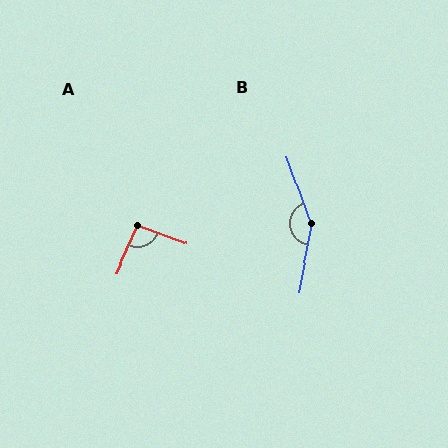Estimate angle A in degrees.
Approximately 93 degrees.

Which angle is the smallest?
A, at approximately 93 degrees.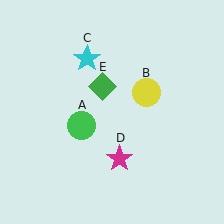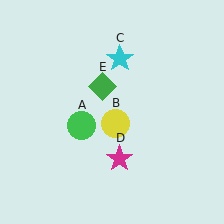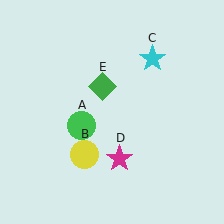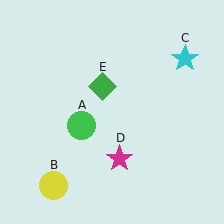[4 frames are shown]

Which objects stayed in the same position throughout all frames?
Green circle (object A) and magenta star (object D) and green diamond (object E) remained stationary.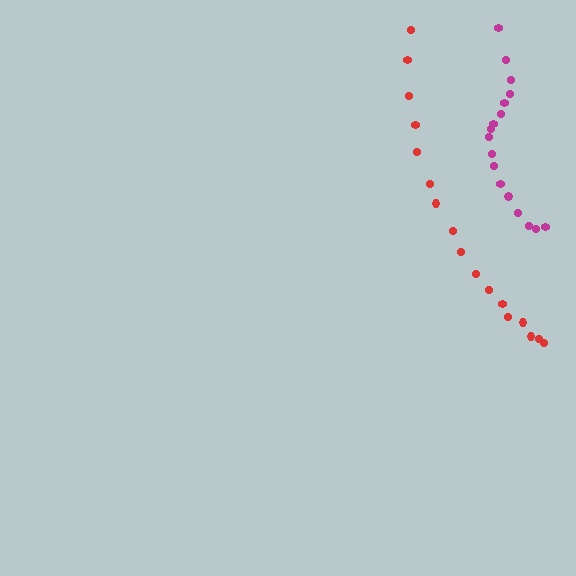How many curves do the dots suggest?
There are 2 distinct paths.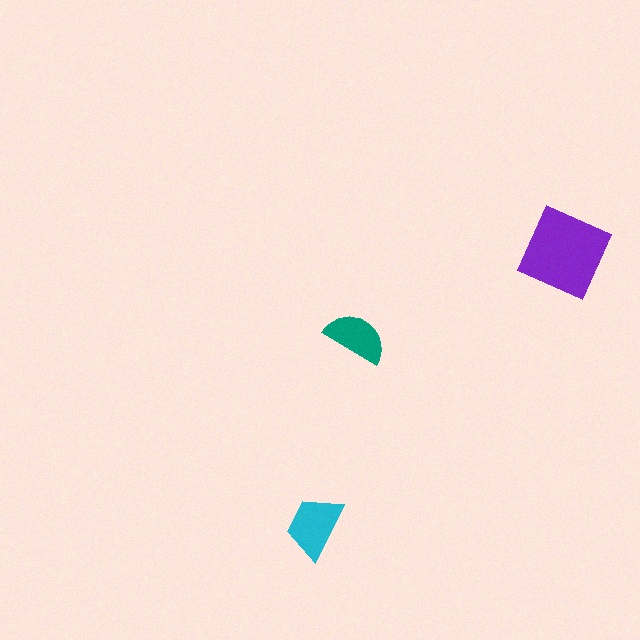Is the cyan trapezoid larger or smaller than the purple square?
Smaller.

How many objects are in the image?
There are 3 objects in the image.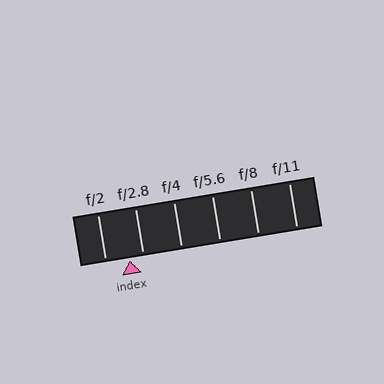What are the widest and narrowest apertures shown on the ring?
The widest aperture shown is f/2 and the narrowest is f/11.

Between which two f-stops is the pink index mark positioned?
The index mark is between f/2 and f/2.8.